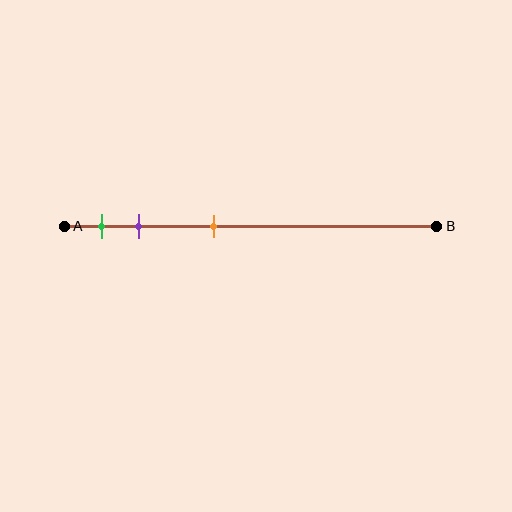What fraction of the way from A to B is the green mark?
The green mark is approximately 10% (0.1) of the way from A to B.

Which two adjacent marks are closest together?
The green and purple marks are the closest adjacent pair.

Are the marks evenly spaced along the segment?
No, the marks are not evenly spaced.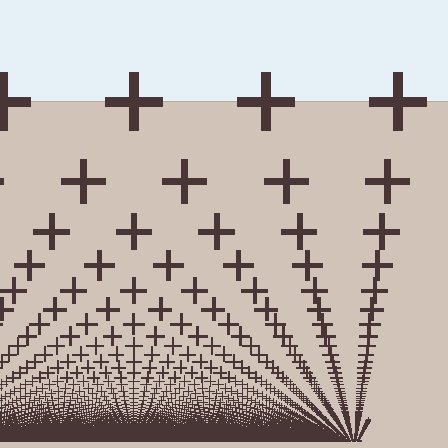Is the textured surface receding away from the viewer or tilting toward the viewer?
The surface appears to tilt toward the viewer. Texture elements get larger and sparser toward the top.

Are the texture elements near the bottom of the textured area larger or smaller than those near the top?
Smaller. The gradient is inverted — elements near the bottom are smaller and denser.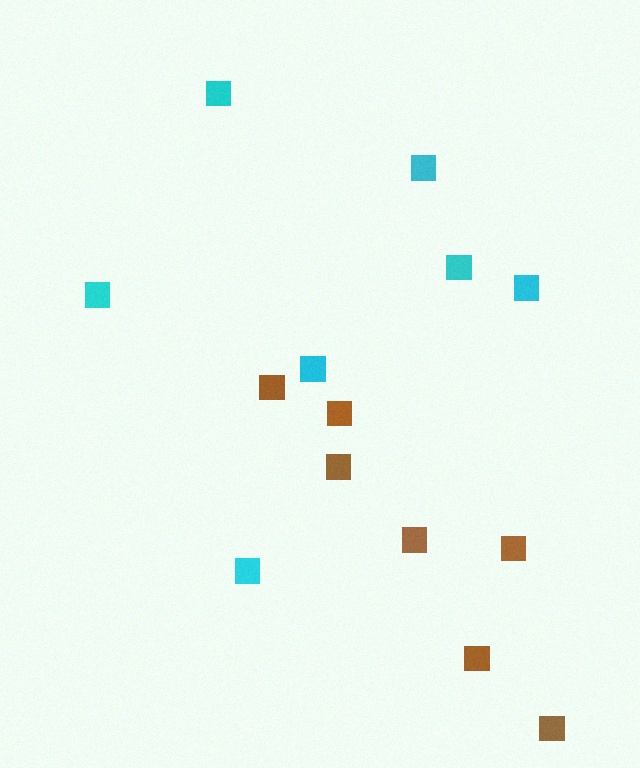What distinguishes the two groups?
There are 2 groups: one group of brown squares (7) and one group of cyan squares (7).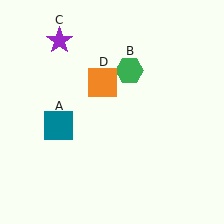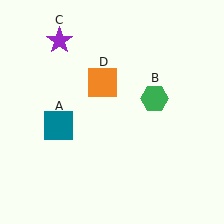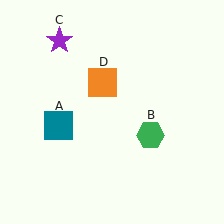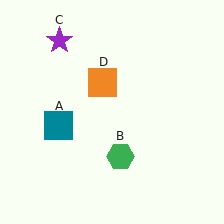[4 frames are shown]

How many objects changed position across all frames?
1 object changed position: green hexagon (object B).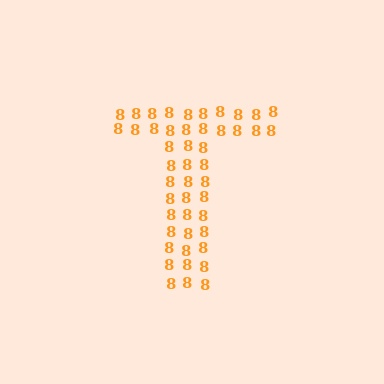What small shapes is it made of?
It is made of small digit 8's.